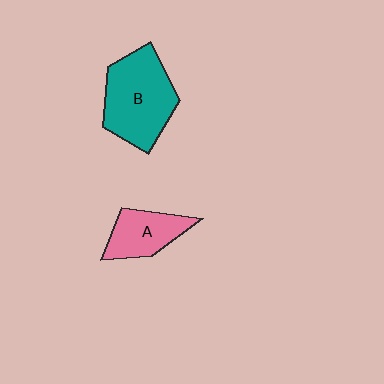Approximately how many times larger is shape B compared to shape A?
Approximately 1.7 times.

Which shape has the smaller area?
Shape A (pink).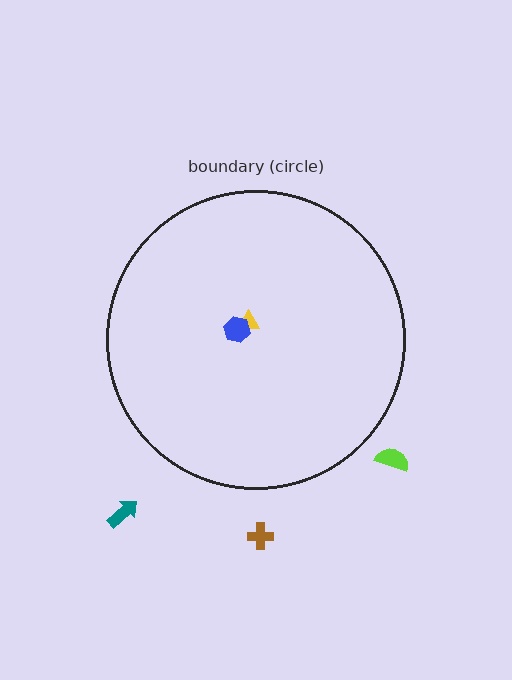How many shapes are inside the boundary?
2 inside, 3 outside.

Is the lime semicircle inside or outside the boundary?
Outside.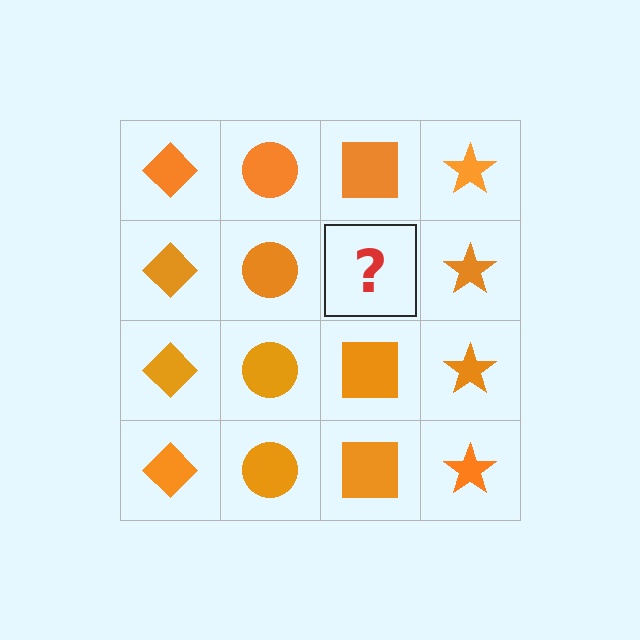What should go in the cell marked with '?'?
The missing cell should contain an orange square.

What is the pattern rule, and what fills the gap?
The rule is that each column has a consistent shape. The gap should be filled with an orange square.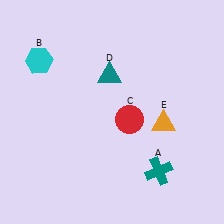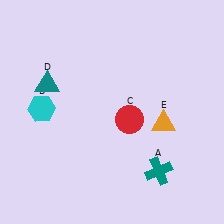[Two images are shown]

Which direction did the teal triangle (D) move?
The teal triangle (D) moved left.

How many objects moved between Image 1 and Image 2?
2 objects moved between the two images.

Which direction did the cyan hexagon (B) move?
The cyan hexagon (B) moved down.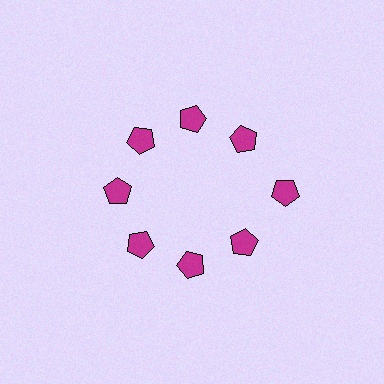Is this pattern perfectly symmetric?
No. The 8 magenta pentagons are arranged in a ring, but one element near the 3 o'clock position is pushed outward from the center, breaking the 8-fold rotational symmetry.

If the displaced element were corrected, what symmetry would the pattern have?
It would have 8-fold rotational symmetry — the pattern would map onto itself every 45 degrees.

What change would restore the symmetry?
The symmetry would be restored by moving it inward, back onto the ring so that all 8 pentagons sit at equal angles and equal distance from the center.